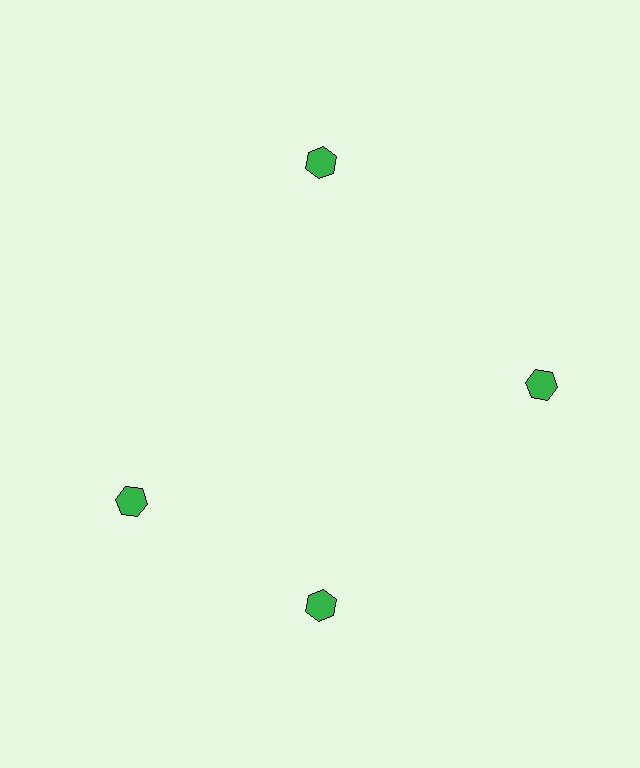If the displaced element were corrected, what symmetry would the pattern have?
It would have 4-fold rotational symmetry — the pattern would map onto itself every 90 degrees.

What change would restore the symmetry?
The symmetry would be restored by rotating it back into even spacing with its neighbors so that all 4 hexagons sit at equal angles and equal distance from the center.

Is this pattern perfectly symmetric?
No. The 4 green hexagons are arranged in a ring, but one element near the 9 o'clock position is rotated out of alignment along the ring, breaking the 4-fold rotational symmetry.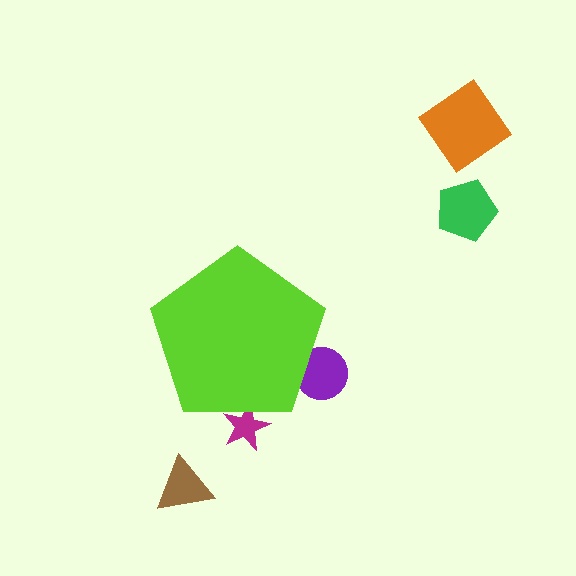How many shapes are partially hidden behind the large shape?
2 shapes are partially hidden.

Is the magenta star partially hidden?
Yes, the magenta star is partially hidden behind the lime pentagon.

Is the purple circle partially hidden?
Yes, the purple circle is partially hidden behind the lime pentagon.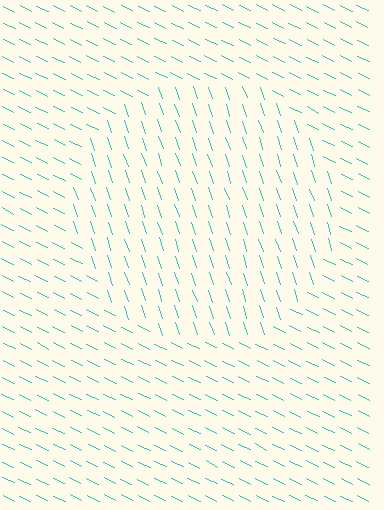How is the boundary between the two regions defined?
The boundary is defined purely by a change in line orientation (approximately 45 degrees difference). All lines are the same color and thickness.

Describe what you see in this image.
The image is filled with small cyan line segments. A circle region in the image has lines oriented differently from the surrounding lines, creating a visible texture boundary.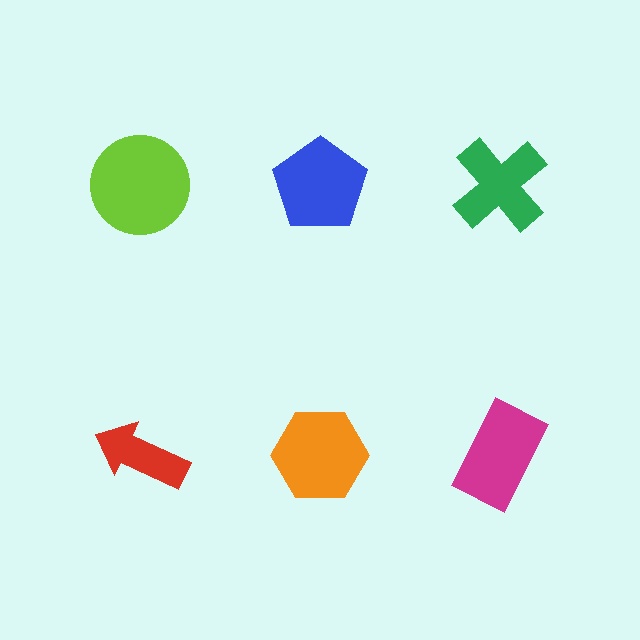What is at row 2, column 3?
A magenta rectangle.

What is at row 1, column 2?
A blue pentagon.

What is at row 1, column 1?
A lime circle.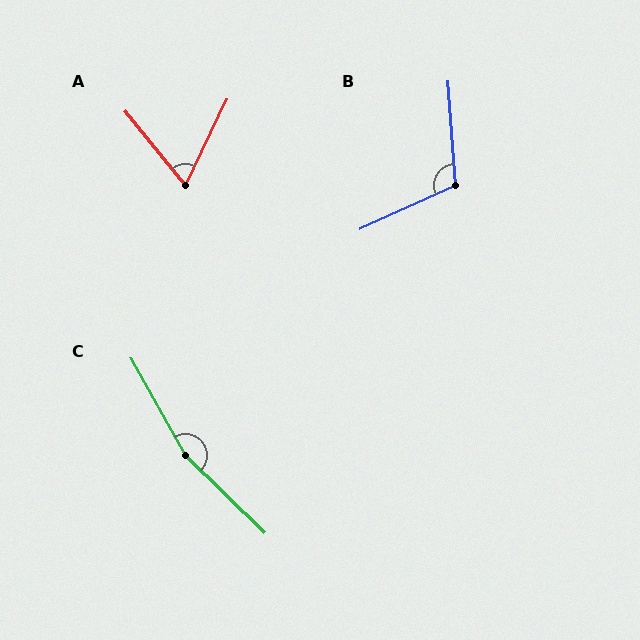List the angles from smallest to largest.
A (65°), B (111°), C (164°).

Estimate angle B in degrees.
Approximately 111 degrees.